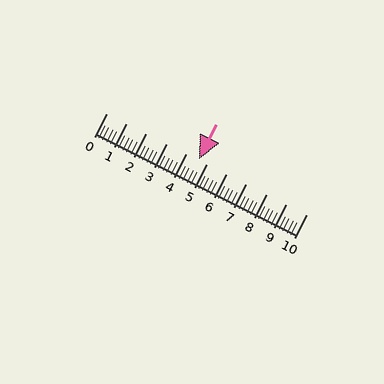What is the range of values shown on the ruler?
The ruler shows values from 0 to 10.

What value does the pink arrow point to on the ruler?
The pink arrow points to approximately 4.6.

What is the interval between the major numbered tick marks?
The major tick marks are spaced 1 units apart.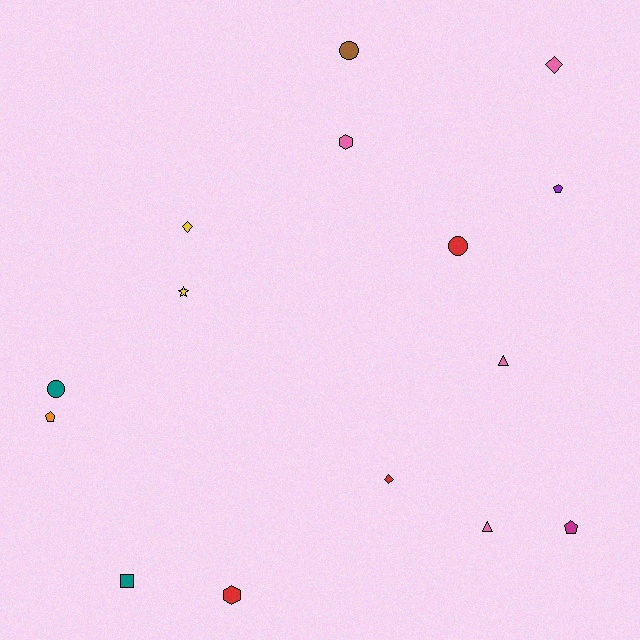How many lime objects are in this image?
There are no lime objects.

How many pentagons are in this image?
There are 3 pentagons.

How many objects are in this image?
There are 15 objects.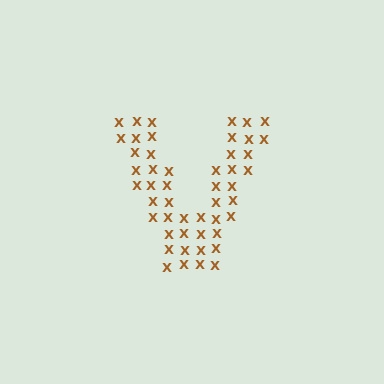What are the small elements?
The small elements are letter X's.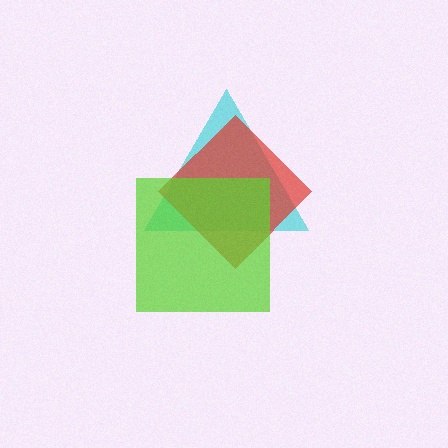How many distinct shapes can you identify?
There are 3 distinct shapes: a cyan triangle, a red diamond, a lime square.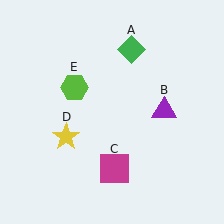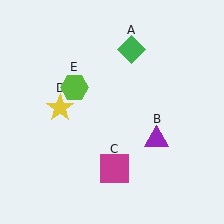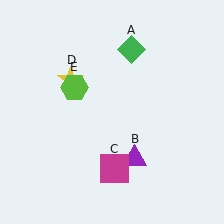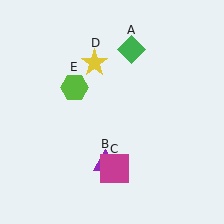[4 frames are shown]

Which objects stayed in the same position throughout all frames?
Green diamond (object A) and magenta square (object C) and lime hexagon (object E) remained stationary.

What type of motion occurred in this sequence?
The purple triangle (object B), yellow star (object D) rotated clockwise around the center of the scene.